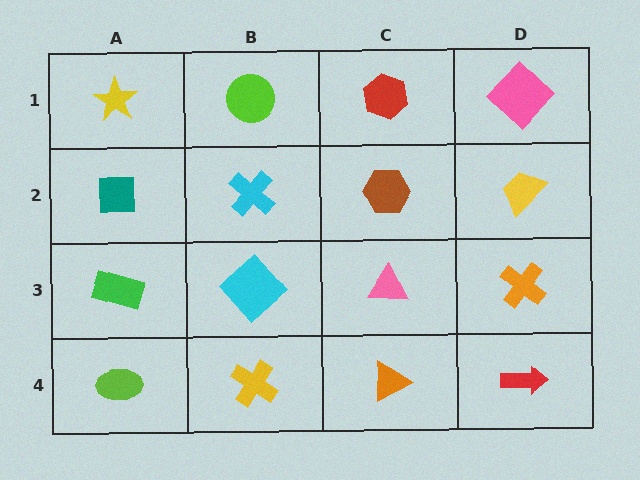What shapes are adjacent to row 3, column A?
A teal square (row 2, column A), a lime ellipse (row 4, column A), a cyan diamond (row 3, column B).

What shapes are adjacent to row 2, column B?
A lime circle (row 1, column B), a cyan diamond (row 3, column B), a teal square (row 2, column A), a brown hexagon (row 2, column C).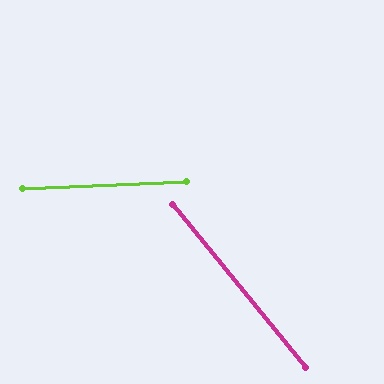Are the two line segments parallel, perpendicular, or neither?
Neither parallel nor perpendicular — they differ by about 53°.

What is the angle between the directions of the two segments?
Approximately 53 degrees.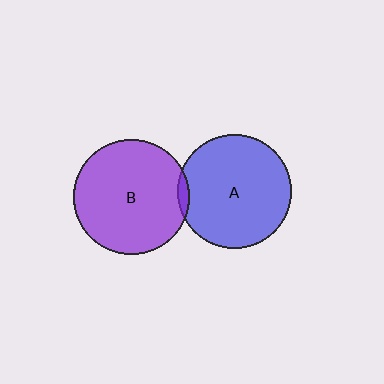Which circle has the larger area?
Circle B (purple).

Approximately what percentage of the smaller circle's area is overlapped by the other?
Approximately 5%.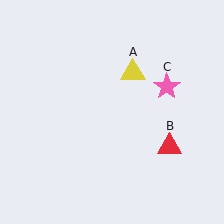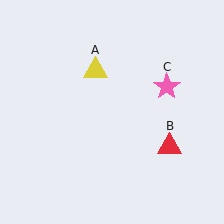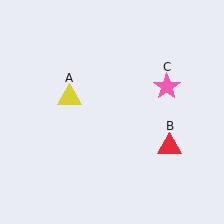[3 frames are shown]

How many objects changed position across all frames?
1 object changed position: yellow triangle (object A).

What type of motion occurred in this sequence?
The yellow triangle (object A) rotated counterclockwise around the center of the scene.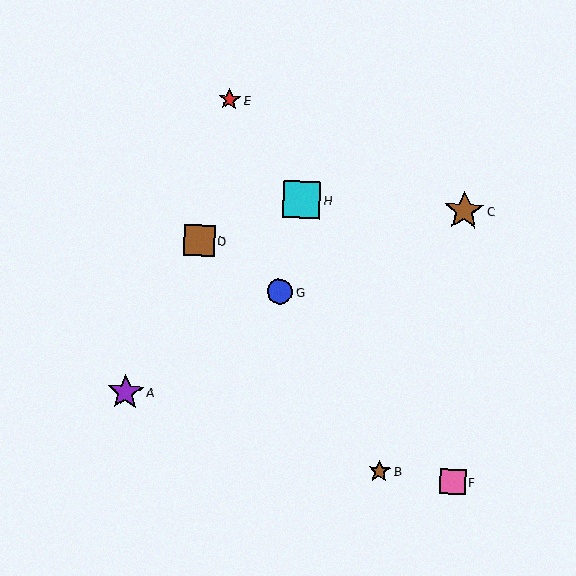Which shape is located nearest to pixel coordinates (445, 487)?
The pink square (labeled F) at (452, 482) is nearest to that location.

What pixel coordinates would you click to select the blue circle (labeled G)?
Click at (280, 292) to select the blue circle G.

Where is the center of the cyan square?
The center of the cyan square is at (302, 200).